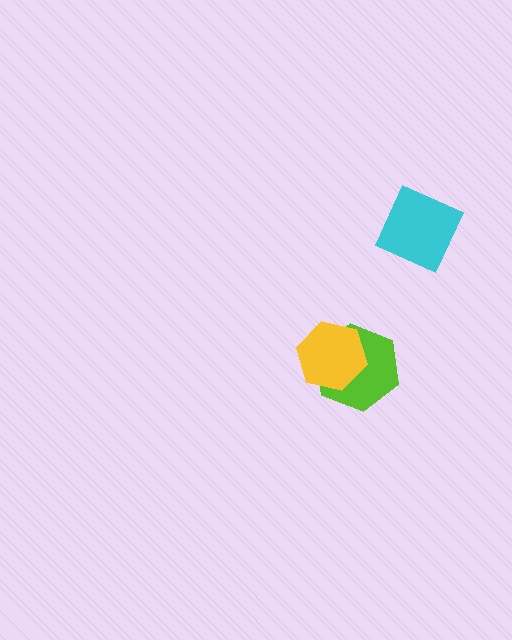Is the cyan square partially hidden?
No, no other shape covers it.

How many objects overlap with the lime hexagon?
1 object overlaps with the lime hexagon.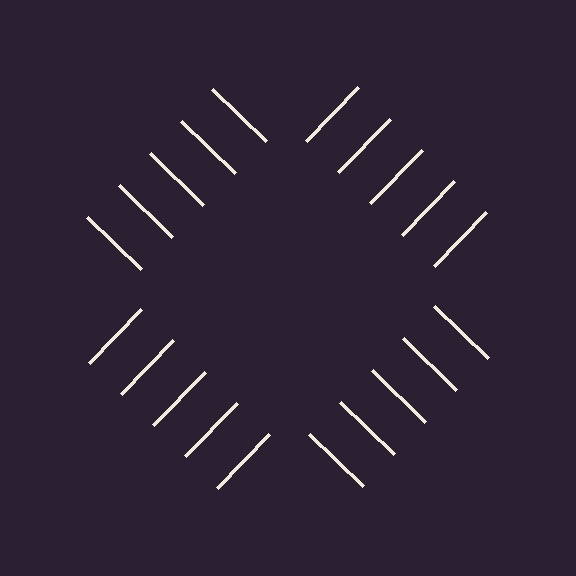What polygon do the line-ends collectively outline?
An illusory square — the line segments terminate on its edges but no continuous stroke is drawn.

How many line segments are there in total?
20 — 5 along each of the 4 edges.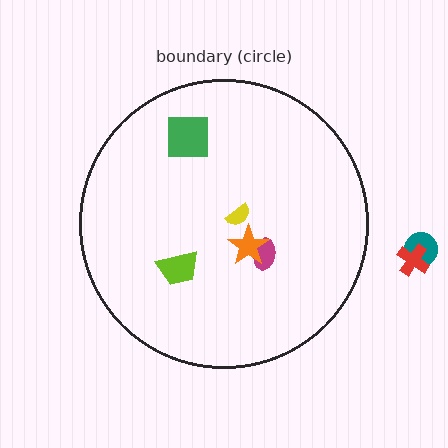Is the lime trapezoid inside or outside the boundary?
Inside.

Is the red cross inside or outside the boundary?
Outside.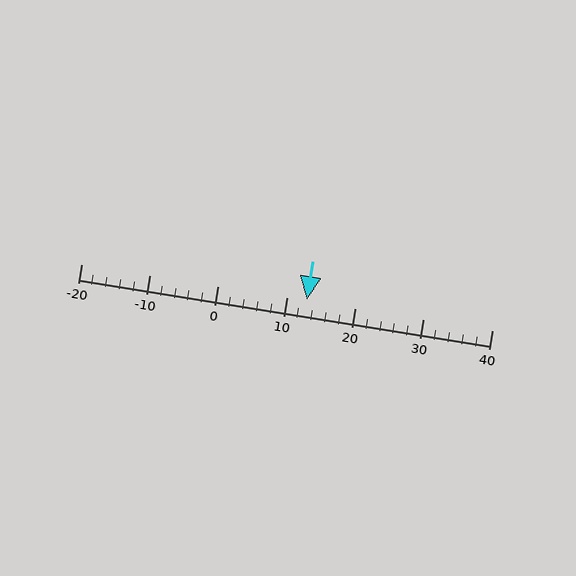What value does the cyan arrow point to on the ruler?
The cyan arrow points to approximately 13.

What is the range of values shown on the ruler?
The ruler shows values from -20 to 40.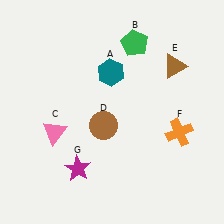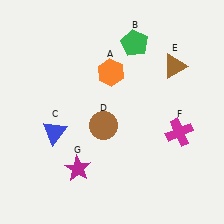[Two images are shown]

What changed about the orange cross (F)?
In Image 1, F is orange. In Image 2, it changed to magenta.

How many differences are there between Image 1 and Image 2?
There are 3 differences between the two images.